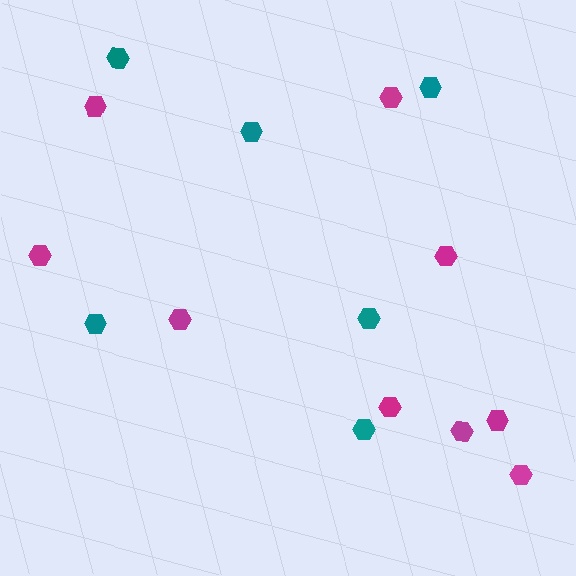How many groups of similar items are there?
There are 2 groups: one group of teal hexagons (6) and one group of magenta hexagons (9).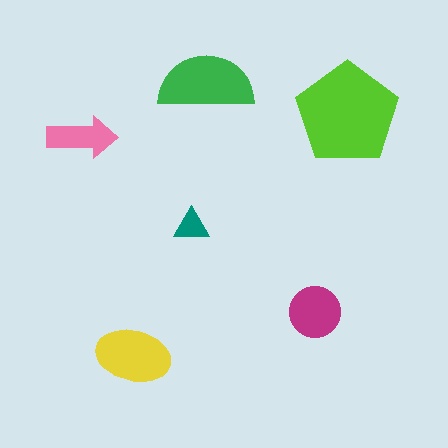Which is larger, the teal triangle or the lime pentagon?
The lime pentagon.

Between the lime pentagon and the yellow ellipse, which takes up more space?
The lime pentagon.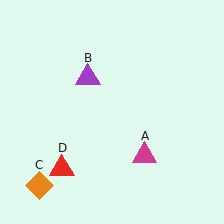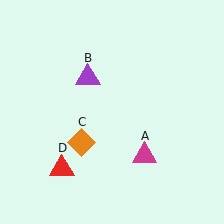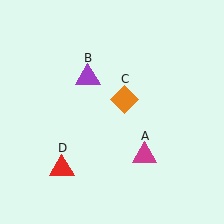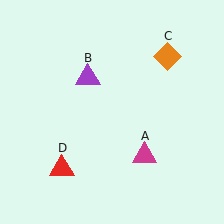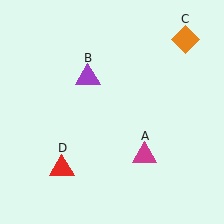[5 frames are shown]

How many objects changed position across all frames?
1 object changed position: orange diamond (object C).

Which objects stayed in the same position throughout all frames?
Magenta triangle (object A) and purple triangle (object B) and red triangle (object D) remained stationary.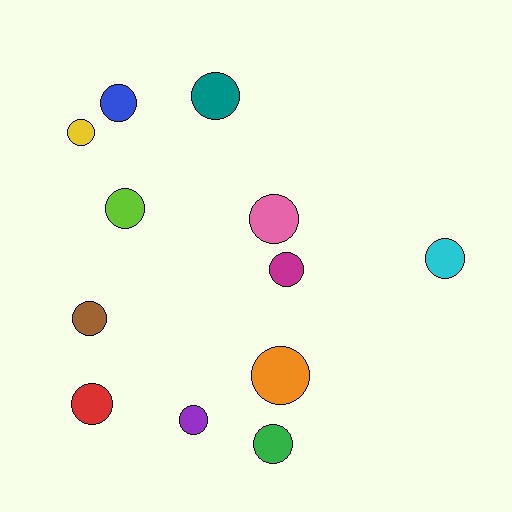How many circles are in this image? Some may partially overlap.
There are 12 circles.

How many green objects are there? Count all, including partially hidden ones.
There is 1 green object.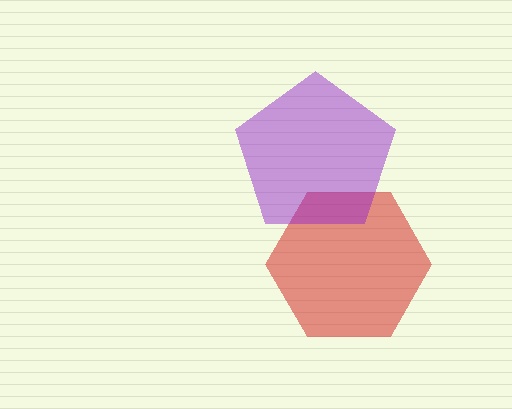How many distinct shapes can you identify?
There are 2 distinct shapes: a red hexagon, a purple pentagon.